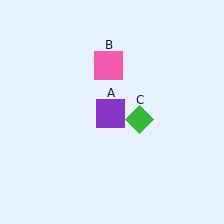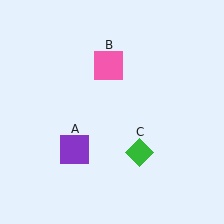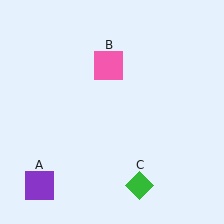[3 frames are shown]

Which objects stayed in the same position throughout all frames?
Pink square (object B) remained stationary.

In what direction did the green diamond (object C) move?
The green diamond (object C) moved down.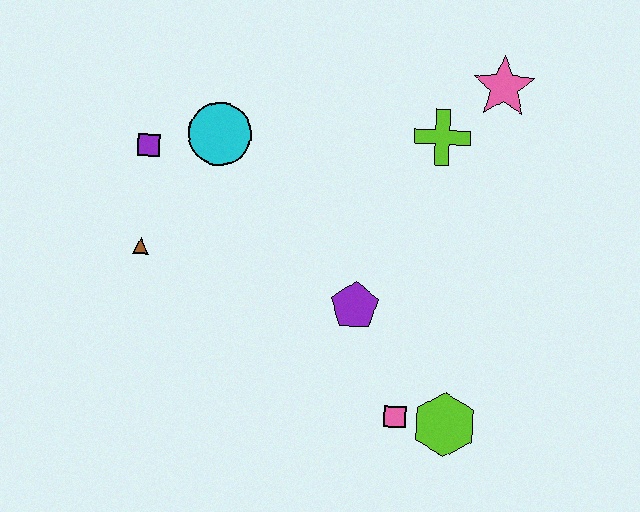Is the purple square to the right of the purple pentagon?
No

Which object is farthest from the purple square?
The lime hexagon is farthest from the purple square.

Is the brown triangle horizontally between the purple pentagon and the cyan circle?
No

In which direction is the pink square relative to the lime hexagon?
The pink square is to the left of the lime hexagon.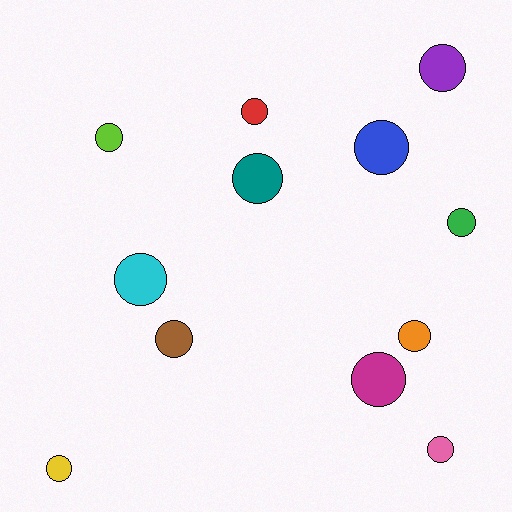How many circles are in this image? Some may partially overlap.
There are 12 circles.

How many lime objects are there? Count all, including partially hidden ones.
There is 1 lime object.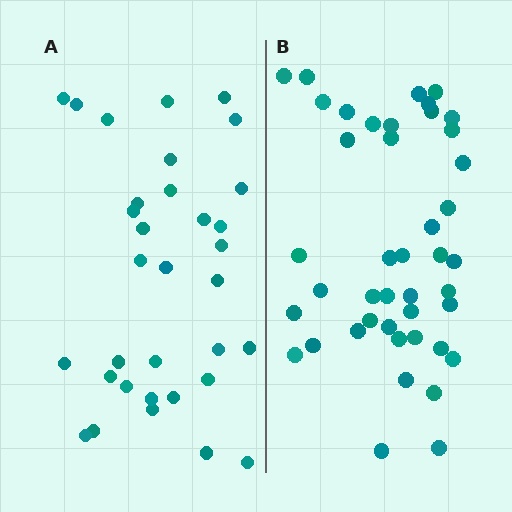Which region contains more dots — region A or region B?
Region B (the right region) has more dots.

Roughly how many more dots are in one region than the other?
Region B has roughly 10 or so more dots than region A.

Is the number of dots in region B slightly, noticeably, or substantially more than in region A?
Region B has noticeably more, but not dramatically so. The ratio is roughly 1.3 to 1.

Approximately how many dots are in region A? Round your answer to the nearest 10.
About 30 dots. (The exact count is 33, which rounds to 30.)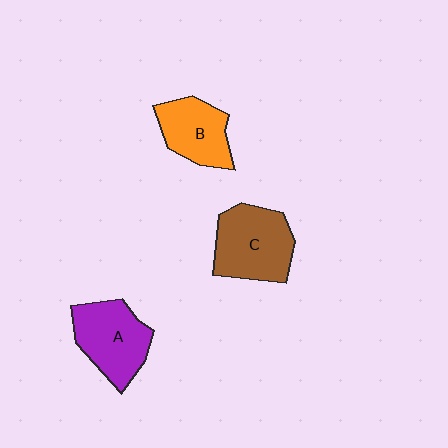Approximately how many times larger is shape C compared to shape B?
Approximately 1.3 times.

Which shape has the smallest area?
Shape B (orange).